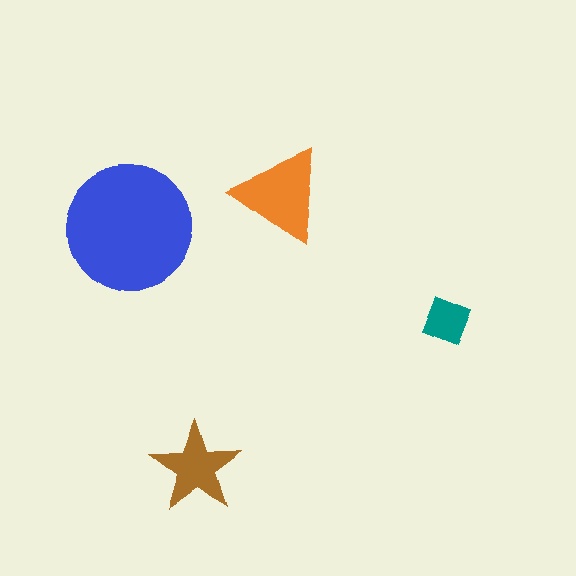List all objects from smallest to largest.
The teal diamond, the brown star, the orange triangle, the blue circle.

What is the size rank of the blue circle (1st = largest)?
1st.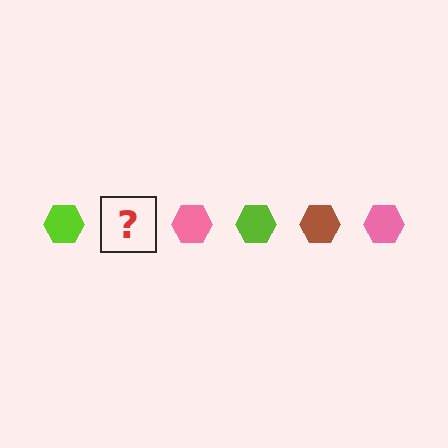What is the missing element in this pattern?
The missing element is a brown hexagon.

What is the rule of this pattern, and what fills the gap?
The rule is that the pattern cycles through lime, brown, pink hexagons. The gap should be filled with a brown hexagon.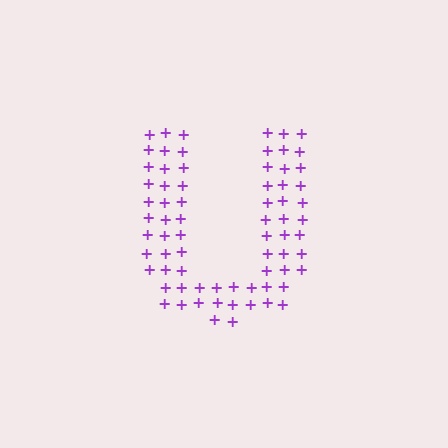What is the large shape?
The large shape is the letter U.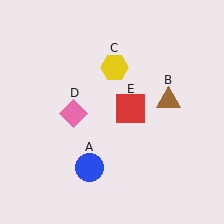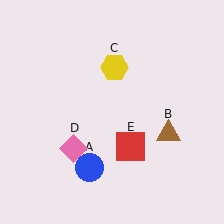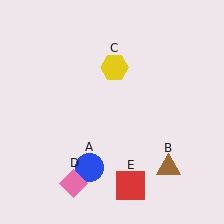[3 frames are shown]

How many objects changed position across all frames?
3 objects changed position: brown triangle (object B), pink diamond (object D), red square (object E).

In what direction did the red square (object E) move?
The red square (object E) moved down.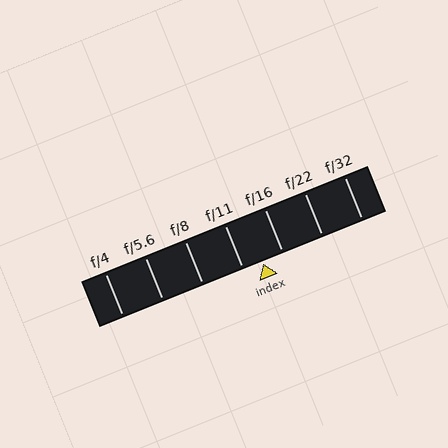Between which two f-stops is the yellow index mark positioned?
The index mark is between f/11 and f/16.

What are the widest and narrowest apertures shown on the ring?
The widest aperture shown is f/4 and the narrowest is f/32.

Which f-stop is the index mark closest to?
The index mark is closest to f/16.